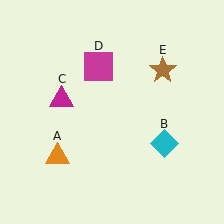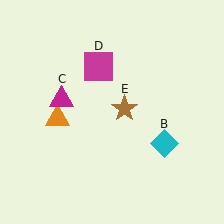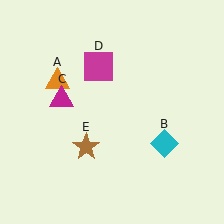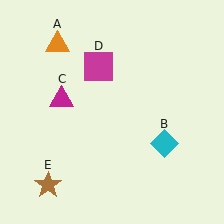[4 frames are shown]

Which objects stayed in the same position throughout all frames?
Cyan diamond (object B) and magenta triangle (object C) and magenta square (object D) remained stationary.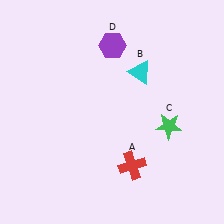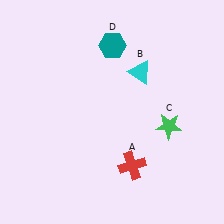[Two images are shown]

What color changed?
The hexagon (D) changed from purple in Image 1 to teal in Image 2.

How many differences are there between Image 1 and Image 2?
There is 1 difference between the two images.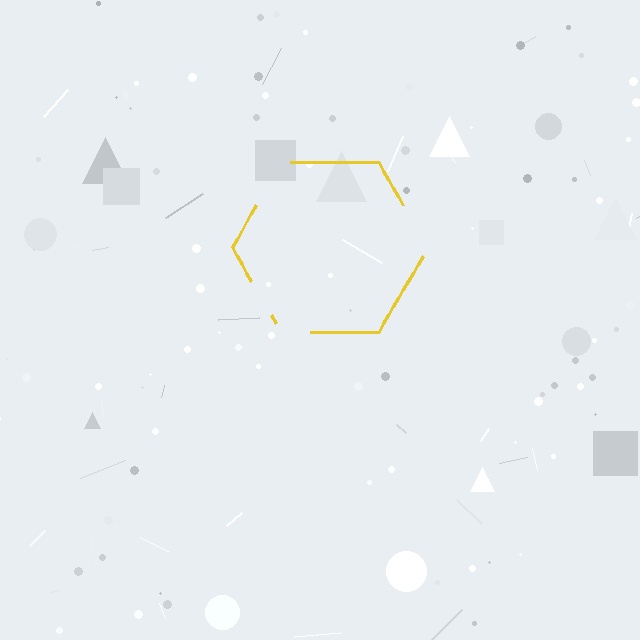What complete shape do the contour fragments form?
The contour fragments form a hexagon.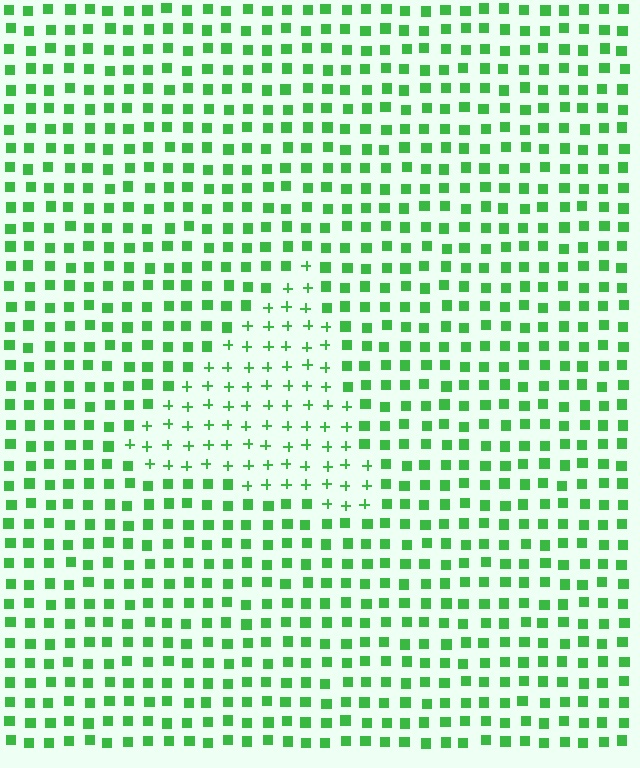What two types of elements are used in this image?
The image uses plus signs inside the triangle region and squares outside it.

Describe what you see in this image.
The image is filled with small green elements arranged in a uniform grid. A triangle-shaped region contains plus signs, while the surrounding area contains squares. The boundary is defined purely by the change in element shape.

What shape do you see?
I see a triangle.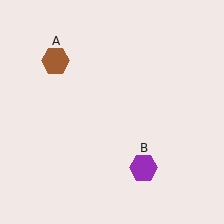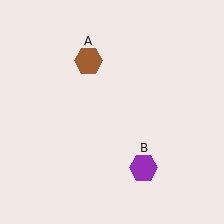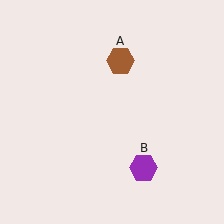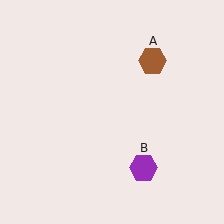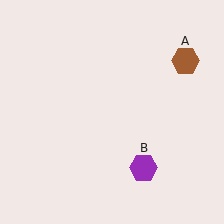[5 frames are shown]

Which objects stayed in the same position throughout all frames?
Purple hexagon (object B) remained stationary.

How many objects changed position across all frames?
1 object changed position: brown hexagon (object A).